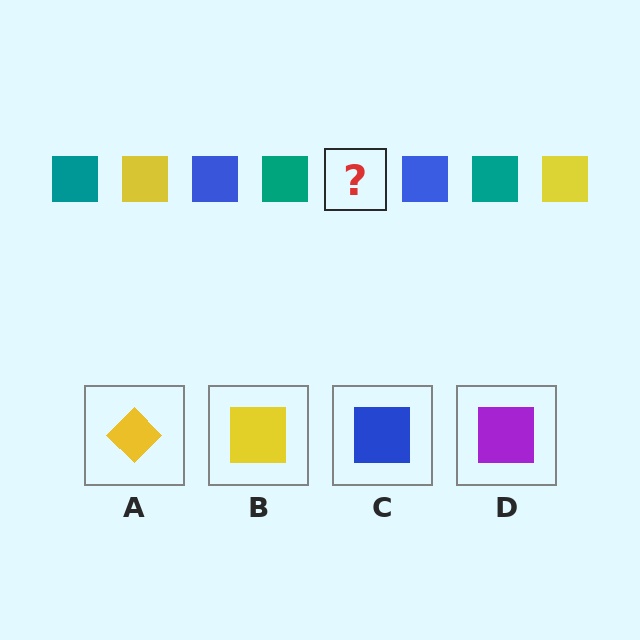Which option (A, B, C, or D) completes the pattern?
B.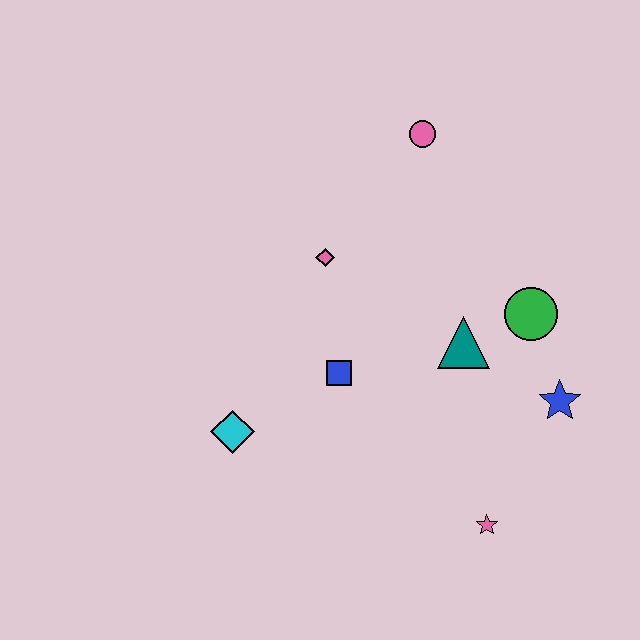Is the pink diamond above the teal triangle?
Yes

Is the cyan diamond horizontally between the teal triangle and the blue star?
No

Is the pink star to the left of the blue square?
No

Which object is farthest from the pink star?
The pink circle is farthest from the pink star.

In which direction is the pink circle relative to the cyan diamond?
The pink circle is above the cyan diamond.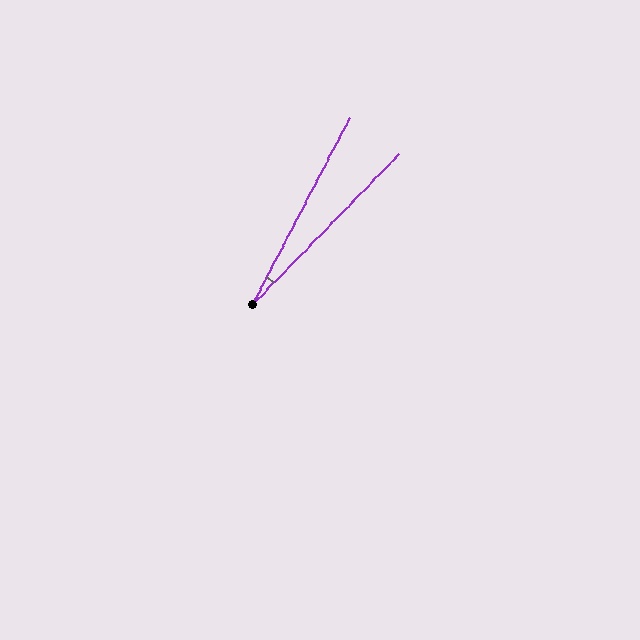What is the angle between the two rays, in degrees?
Approximately 16 degrees.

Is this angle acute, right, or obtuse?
It is acute.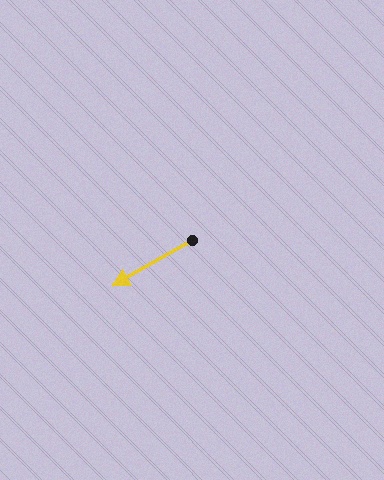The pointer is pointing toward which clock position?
Roughly 8 o'clock.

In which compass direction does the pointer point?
Southwest.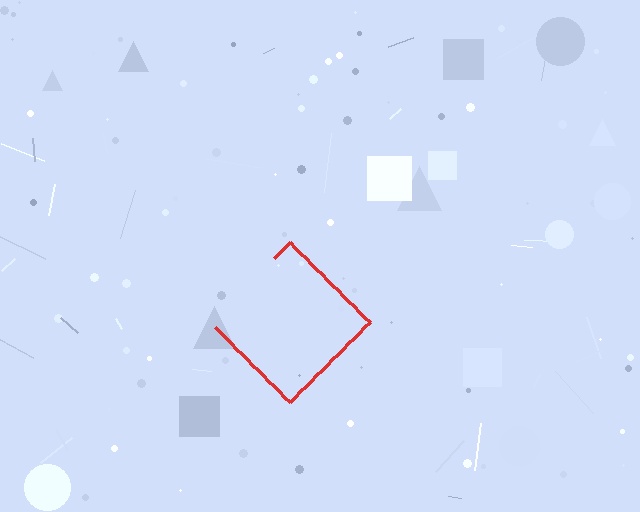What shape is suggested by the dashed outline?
The dashed outline suggests a diamond.